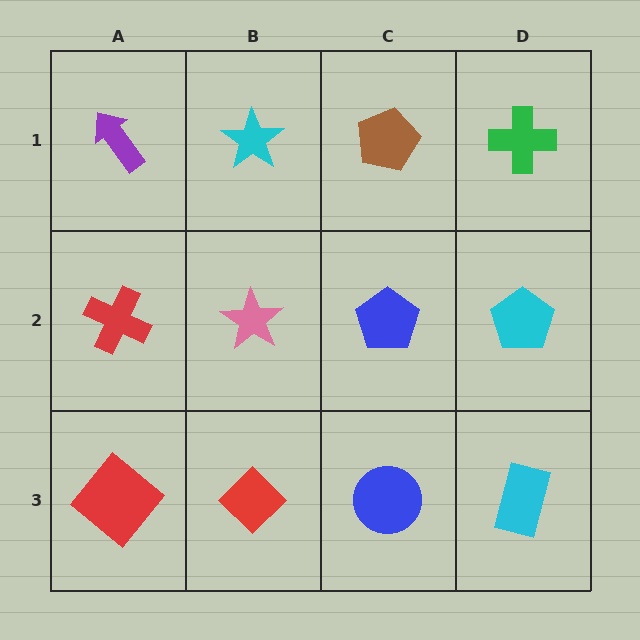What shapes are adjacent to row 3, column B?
A pink star (row 2, column B), a red diamond (row 3, column A), a blue circle (row 3, column C).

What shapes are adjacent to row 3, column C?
A blue pentagon (row 2, column C), a red diamond (row 3, column B), a cyan rectangle (row 3, column D).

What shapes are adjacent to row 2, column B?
A cyan star (row 1, column B), a red diamond (row 3, column B), a red cross (row 2, column A), a blue pentagon (row 2, column C).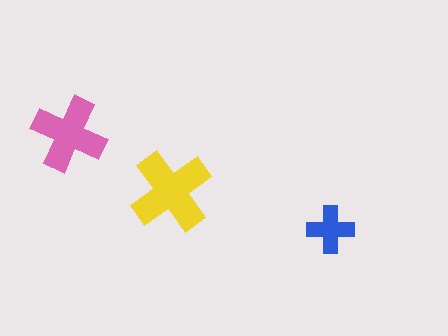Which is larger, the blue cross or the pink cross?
The pink one.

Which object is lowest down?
The blue cross is bottommost.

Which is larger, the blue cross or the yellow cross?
The yellow one.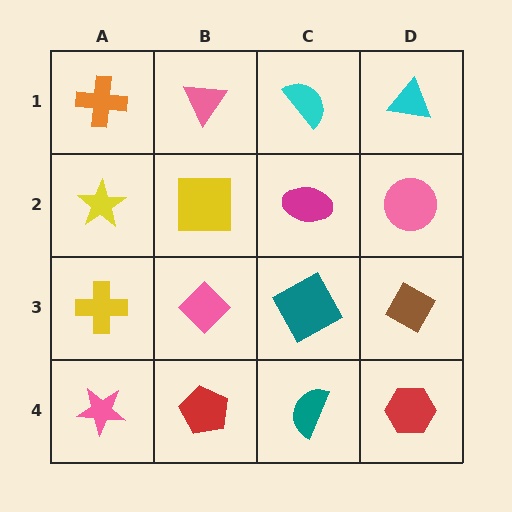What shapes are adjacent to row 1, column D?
A pink circle (row 2, column D), a cyan semicircle (row 1, column C).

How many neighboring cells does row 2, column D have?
3.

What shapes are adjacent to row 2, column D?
A cyan triangle (row 1, column D), a brown diamond (row 3, column D), a magenta ellipse (row 2, column C).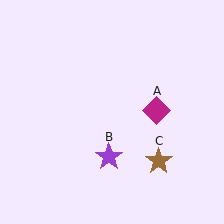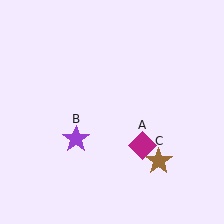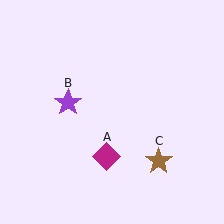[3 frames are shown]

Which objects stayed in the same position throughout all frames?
Brown star (object C) remained stationary.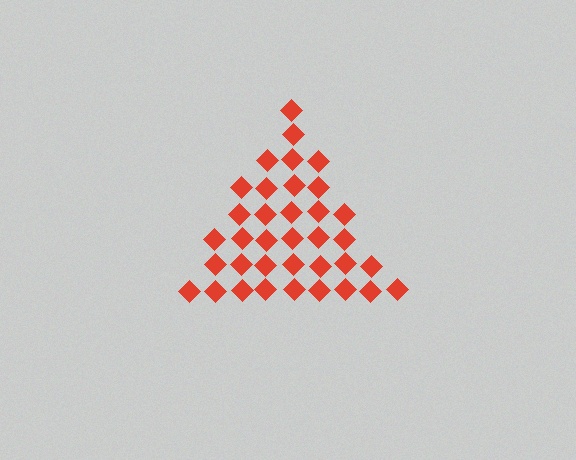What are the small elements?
The small elements are diamonds.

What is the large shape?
The large shape is a triangle.